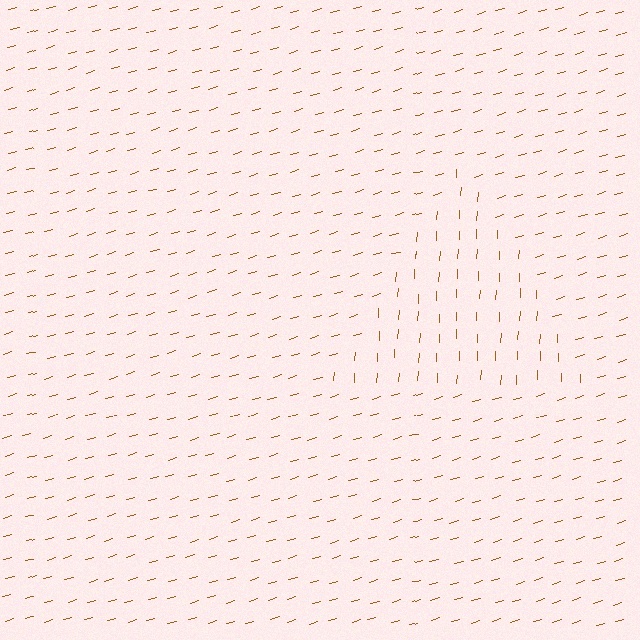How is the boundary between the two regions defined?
The boundary is defined purely by a change in line orientation (approximately 71 degrees difference). All lines are the same color and thickness.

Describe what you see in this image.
The image is filled with small brown line segments. A triangle region in the image has lines oriented differently from the surrounding lines, creating a visible texture boundary.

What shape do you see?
I see a triangle.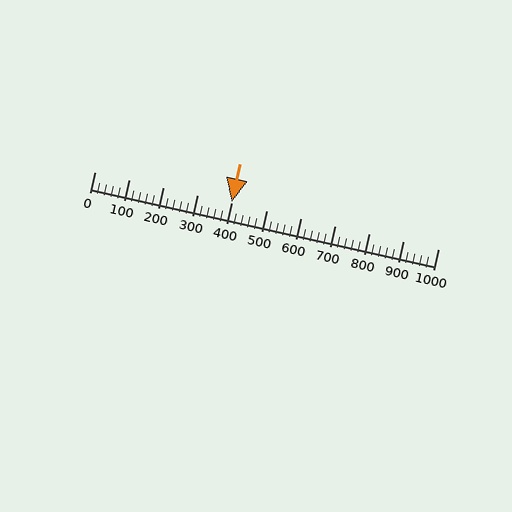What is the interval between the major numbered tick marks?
The major tick marks are spaced 100 units apart.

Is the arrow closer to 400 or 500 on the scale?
The arrow is closer to 400.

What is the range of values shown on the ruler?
The ruler shows values from 0 to 1000.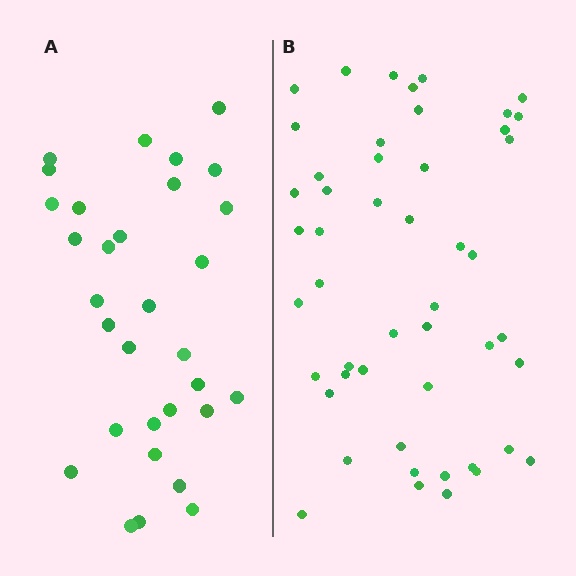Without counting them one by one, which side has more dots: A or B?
Region B (the right region) has more dots.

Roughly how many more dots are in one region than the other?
Region B has approximately 20 more dots than region A.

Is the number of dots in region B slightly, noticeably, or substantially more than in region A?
Region B has substantially more. The ratio is roughly 1.6 to 1.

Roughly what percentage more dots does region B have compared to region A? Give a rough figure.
About 60% more.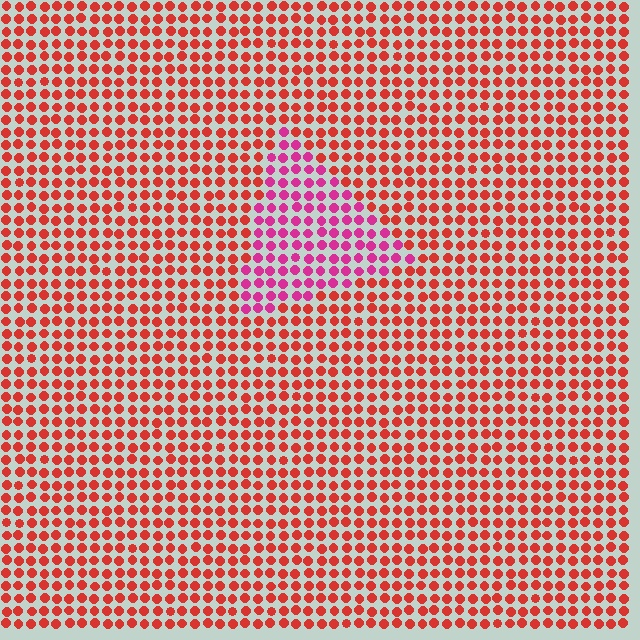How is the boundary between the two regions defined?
The boundary is defined purely by a slight shift in hue (about 39 degrees). Spacing, size, and orientation are identical on both sides.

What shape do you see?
I see a triangle.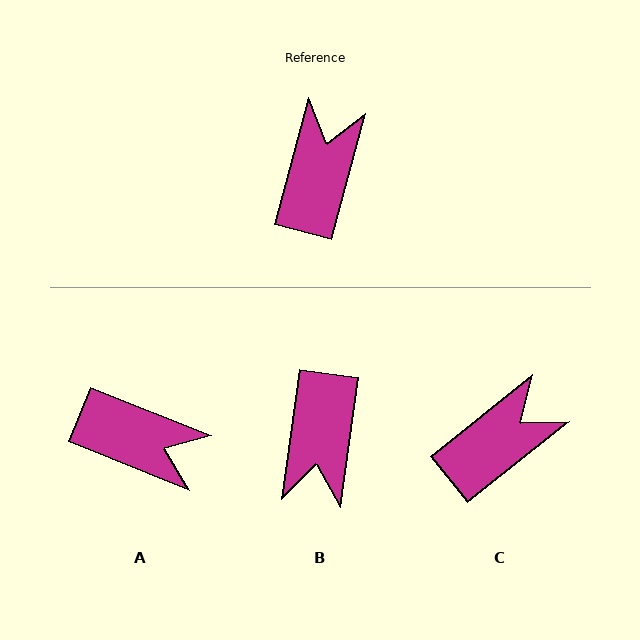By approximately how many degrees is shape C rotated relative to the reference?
Approximately 36 degrees clockwise.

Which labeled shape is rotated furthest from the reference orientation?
B, about 173 degrees away.